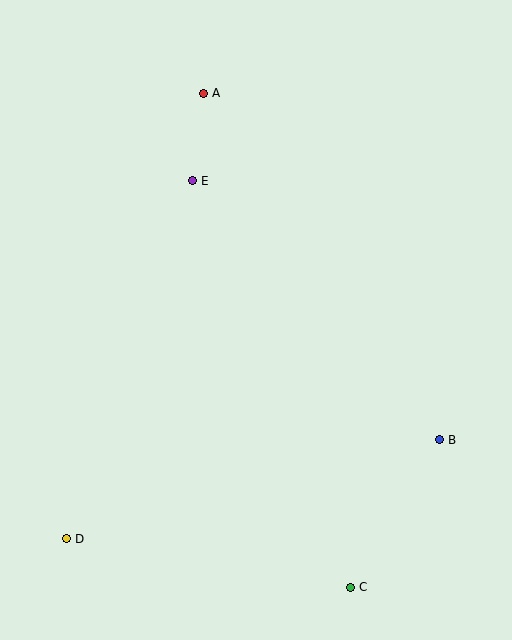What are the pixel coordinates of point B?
Point B is at (440, 440).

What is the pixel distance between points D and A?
The distance between D and A is 466 pixels.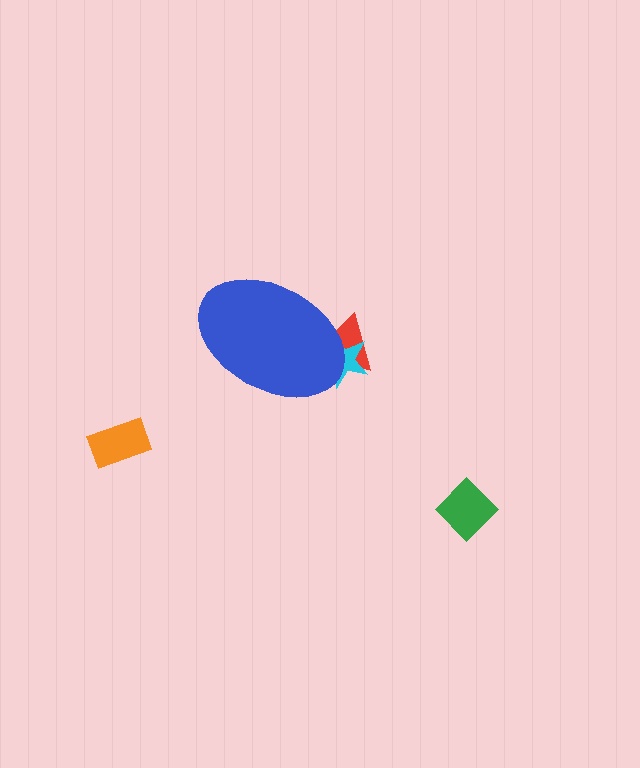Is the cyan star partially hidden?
Yes, the cyan star is partially hidden behind the blue ellipse.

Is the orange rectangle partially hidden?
No, the orange rectangle is fully visible.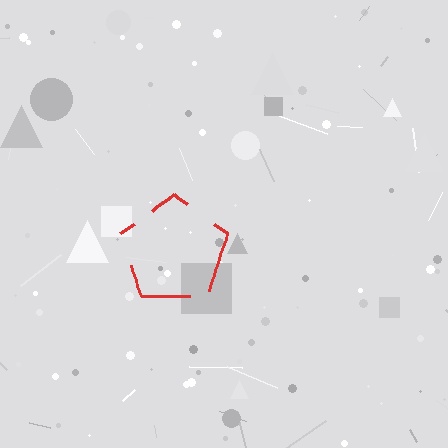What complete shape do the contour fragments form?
The contour fragments form a pentagon.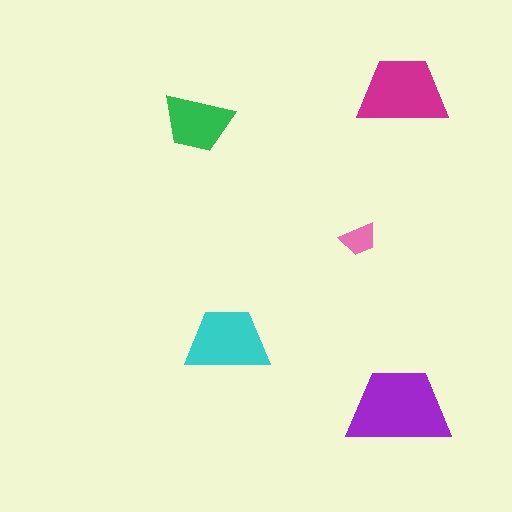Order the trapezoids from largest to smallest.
the purple one, the magenta one, the cyan one, the green one, the pink one.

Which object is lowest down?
The purple trapezoid is bottommost.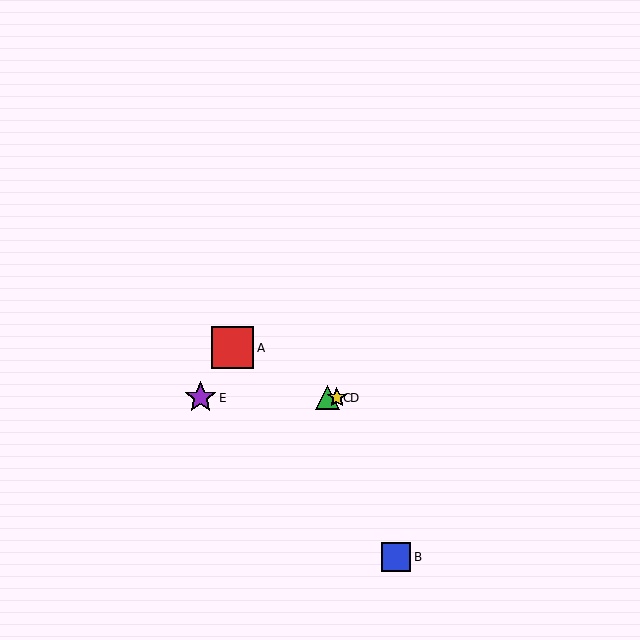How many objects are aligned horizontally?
3 objects (C, D, E) are aligned horizontally.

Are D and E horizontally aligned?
Yes, both are at y≈398.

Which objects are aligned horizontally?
Objects C, D, E are aligned horizontally.